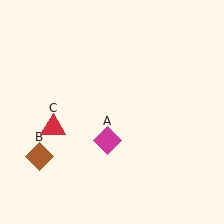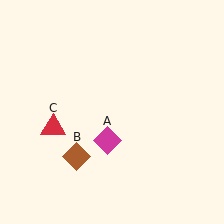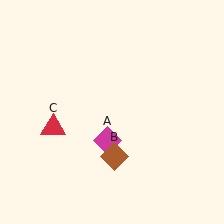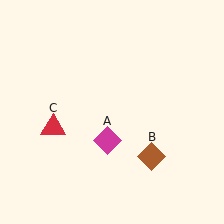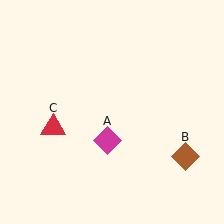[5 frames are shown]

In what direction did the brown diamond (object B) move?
The brown diamond (object B) moved right.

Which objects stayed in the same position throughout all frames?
Magenta diamond (object A) and red triangle (object C) remained stationary.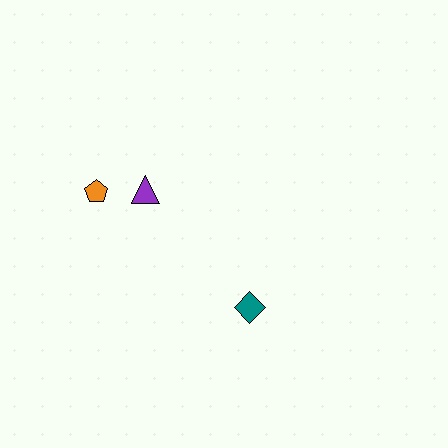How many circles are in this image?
There are no circles.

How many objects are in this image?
There are 3 objects.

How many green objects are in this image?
There are no green objects.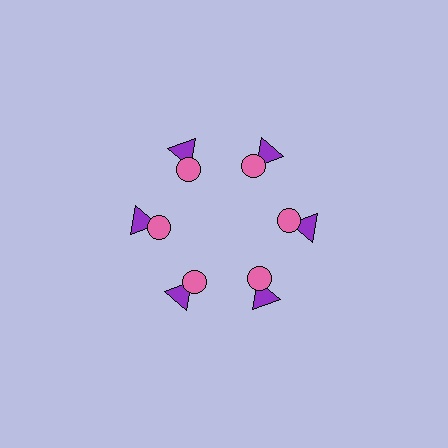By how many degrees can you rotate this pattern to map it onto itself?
The pattern maps onto itself every 60 degrees of rotation.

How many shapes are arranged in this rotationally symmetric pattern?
There are 12 shapes, arranged in 6 groups of 2.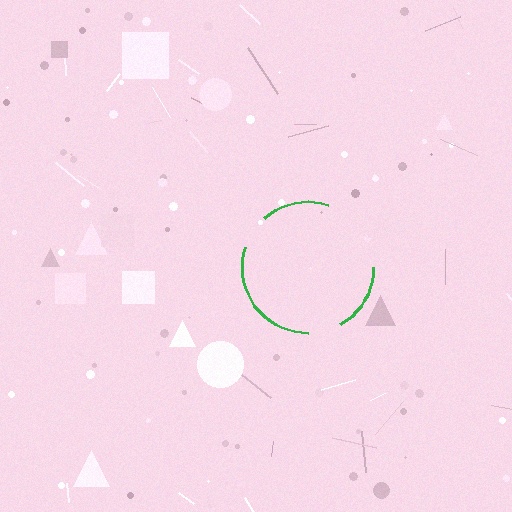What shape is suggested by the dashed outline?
The dashed outline suggests a circle.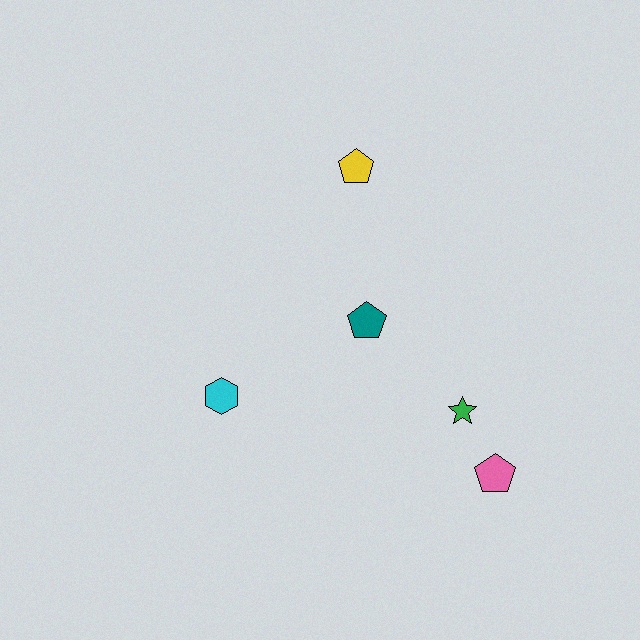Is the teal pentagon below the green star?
No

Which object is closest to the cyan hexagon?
The teal pentagon is closest to the cyan hexagon.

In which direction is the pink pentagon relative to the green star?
The pink pentagon is below the green star.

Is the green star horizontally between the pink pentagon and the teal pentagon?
Yes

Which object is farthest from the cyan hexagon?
The pink pentagon is farthest from the cyan hexagon.